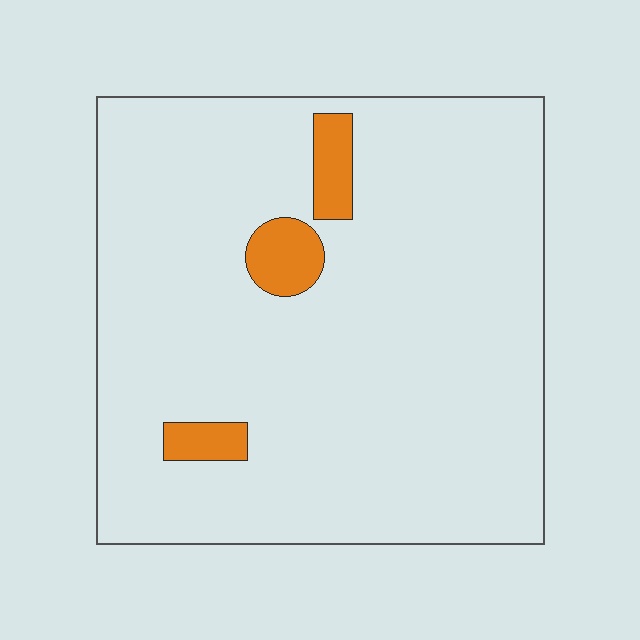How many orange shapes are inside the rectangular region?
3.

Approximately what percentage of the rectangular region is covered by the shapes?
Approximately 5%.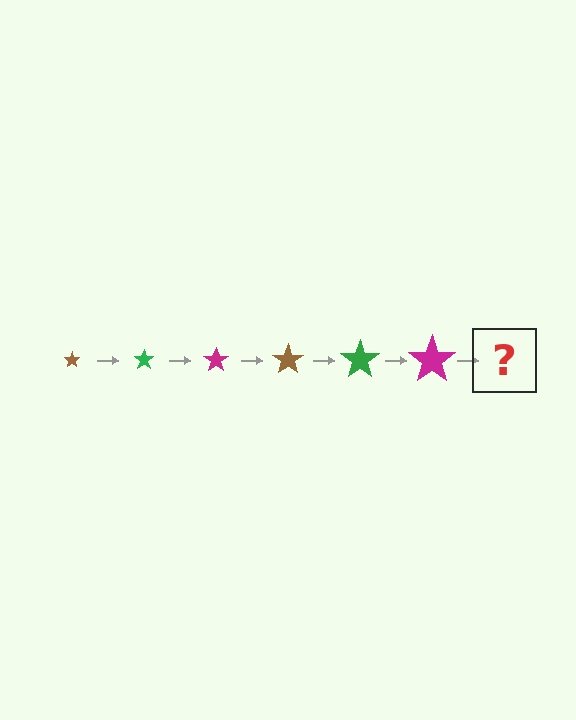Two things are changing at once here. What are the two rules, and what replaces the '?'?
The two rules are that the star grows larger each step and the color cycles through brown, green, and magenta. The '?' should be a brown star, larger than the previous one.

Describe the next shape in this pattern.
It should be a brown star, larger than the previous one.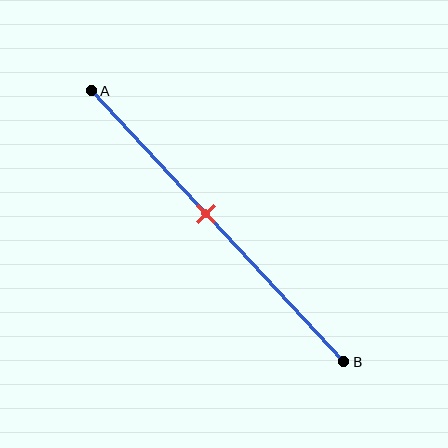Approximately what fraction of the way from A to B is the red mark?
The red mark is approximately 45% of the way from A to B.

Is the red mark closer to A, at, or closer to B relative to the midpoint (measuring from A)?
The red mark is closer to point A than the midpoint of segment AB.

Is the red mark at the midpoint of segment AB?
No, the mark is at about 45% from A, not at the 50% midpoint.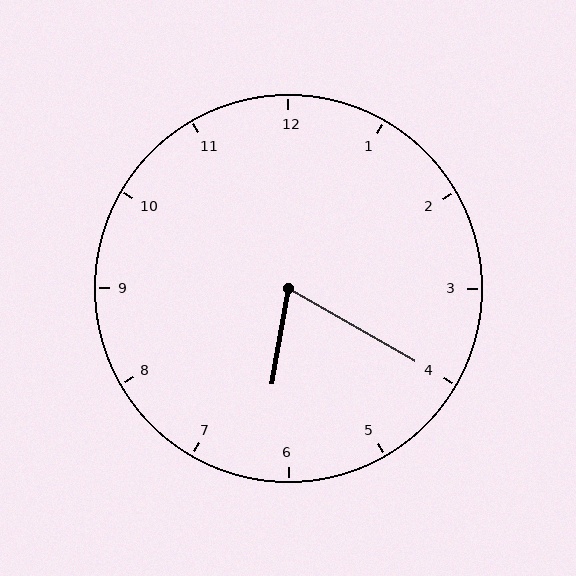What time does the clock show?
6:20.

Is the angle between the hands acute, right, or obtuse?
It is acute.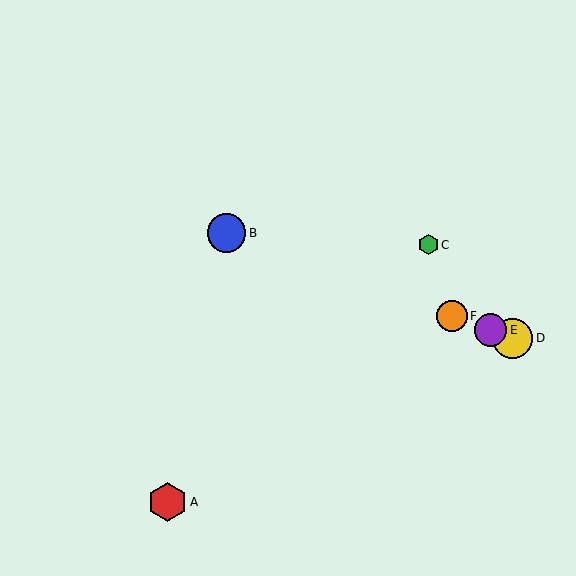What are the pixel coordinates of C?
Object C is at (428, 245).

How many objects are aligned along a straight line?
4 objects (B, D, E, F) are aligned along a straight line.